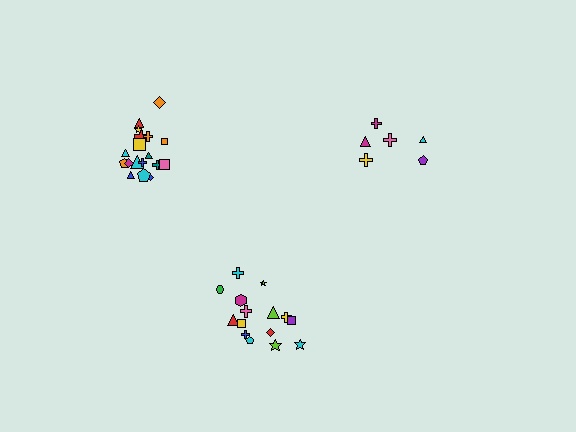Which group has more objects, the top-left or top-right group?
The top-left group.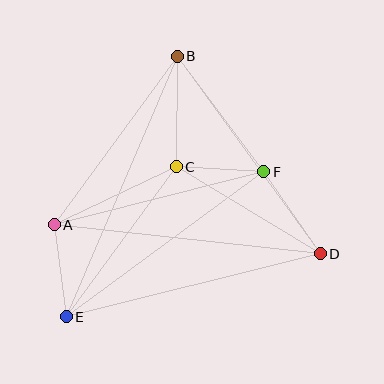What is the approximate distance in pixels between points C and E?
The distance between C and E is approximately 186 pixels.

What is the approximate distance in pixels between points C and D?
The distance between C and D is approximately 168 pixels.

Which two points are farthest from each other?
Points B and E are farthest from each other.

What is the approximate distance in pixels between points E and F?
The distance between E and F is approximately 245 pixels.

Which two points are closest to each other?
Points C and F are closest to each other.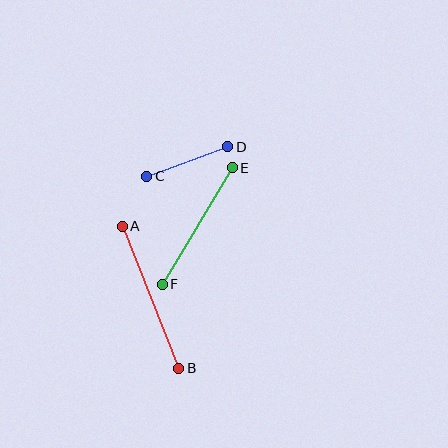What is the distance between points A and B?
The distance is approximately 153 pixels.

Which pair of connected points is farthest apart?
Points A and B are farthest apart.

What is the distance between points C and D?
The distance is approximately 86 pixels.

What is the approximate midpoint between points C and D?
The midpoint is at approximately (187, 162) pixels.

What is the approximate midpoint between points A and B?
The midpoint is at approximately (150, 297) pixels.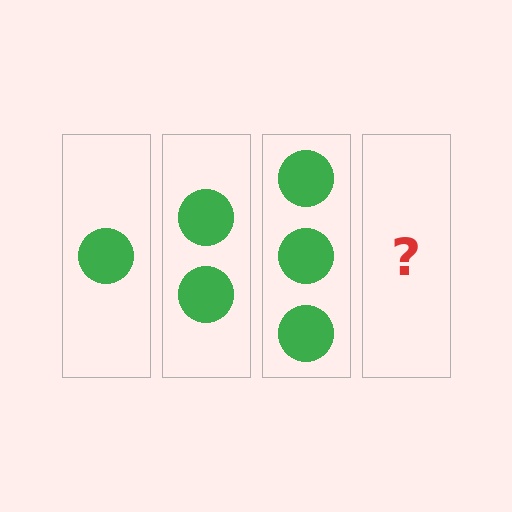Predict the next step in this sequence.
The next step is 4 circles.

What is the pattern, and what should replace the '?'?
The pattern is that each step adds one more circle. The '?' should be 4 circles.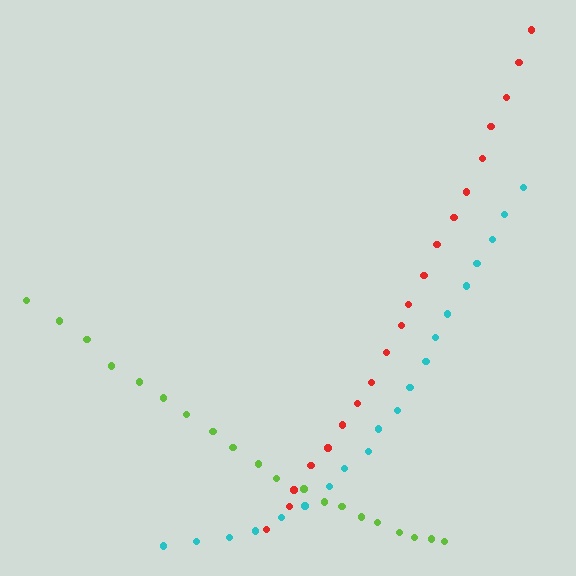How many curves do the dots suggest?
There are 3 distinct paths.